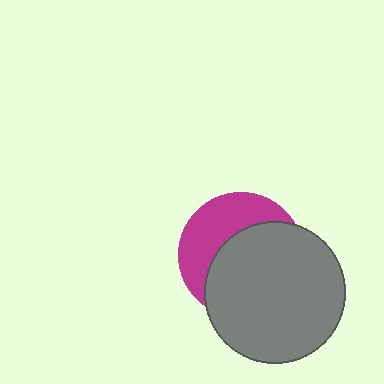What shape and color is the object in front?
The object in front is a gray circle.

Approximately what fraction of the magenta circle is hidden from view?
Roughly 60% of the magenta circle is hidden behind the gray circle.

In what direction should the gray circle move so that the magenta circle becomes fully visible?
The gray circle should move toward the lower-right. That is the shortest direction to clear the overlap and leave the magenta circle fully visible.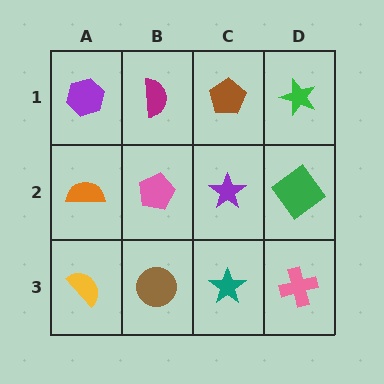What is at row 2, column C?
A purple star.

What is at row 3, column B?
A brown circle.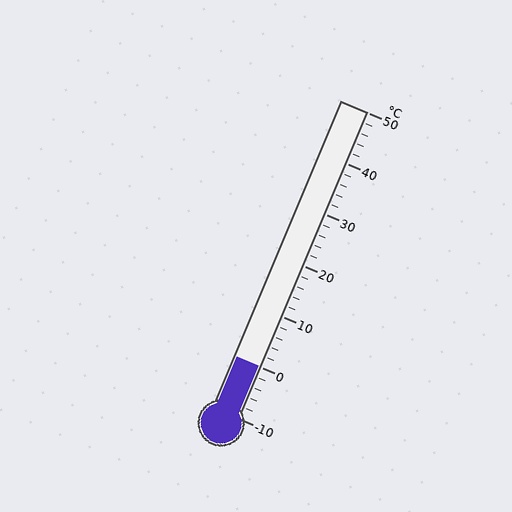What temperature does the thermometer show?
The thermometer shows approximately 0°C.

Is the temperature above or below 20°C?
The temperature is below 20°C.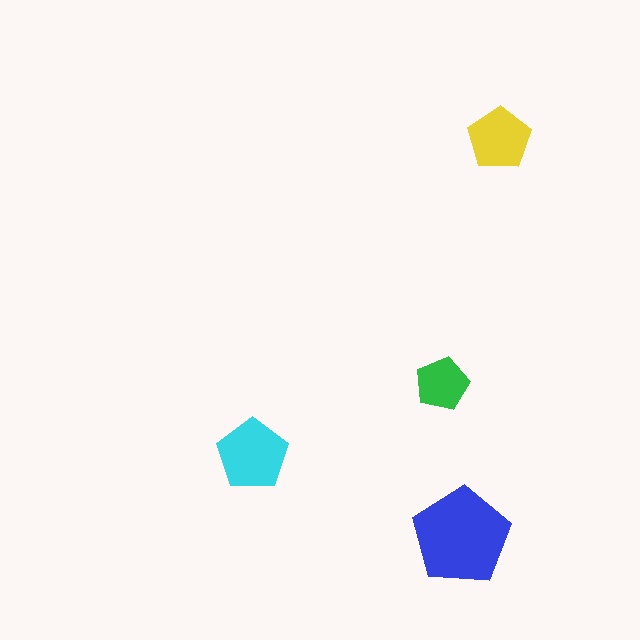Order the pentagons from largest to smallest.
the blue one, the cyan one, the yellow one, the green one.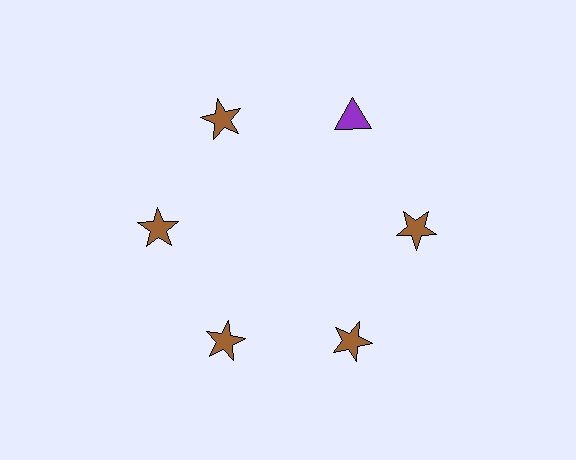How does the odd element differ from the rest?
It differs in both color (purple instead of brown) and shape (triangle instead of star).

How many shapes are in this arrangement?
There are 6 shapes arranged in a ring pattern.